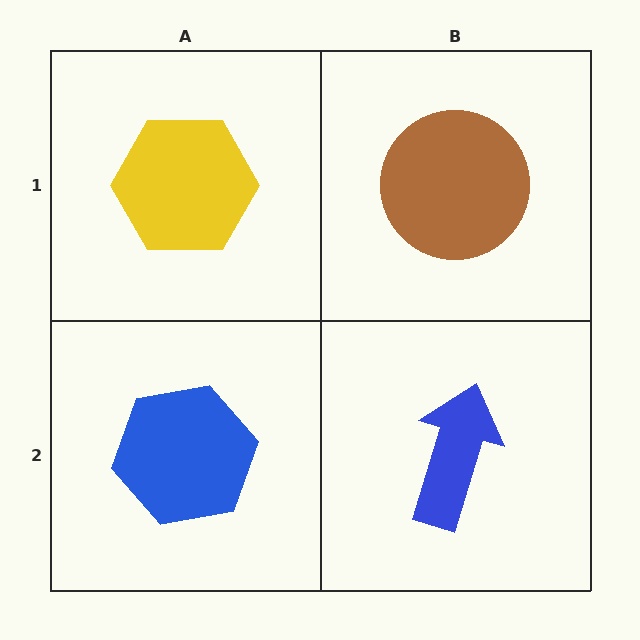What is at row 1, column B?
A brown circle.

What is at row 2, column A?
A blue hexagon.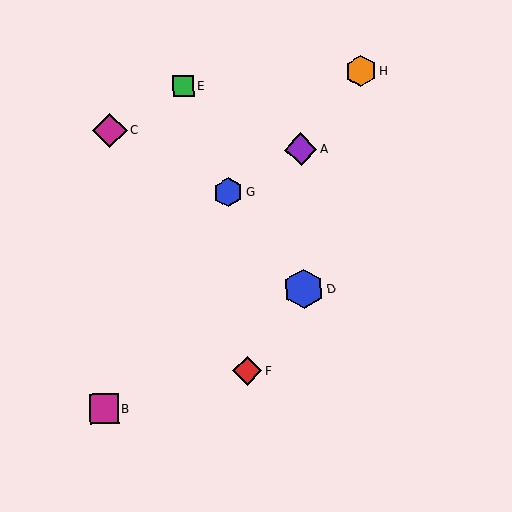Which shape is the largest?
The blue hexagon (labeled D) is the largest.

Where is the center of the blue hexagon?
The center of the blue hexagon is at (304, 289).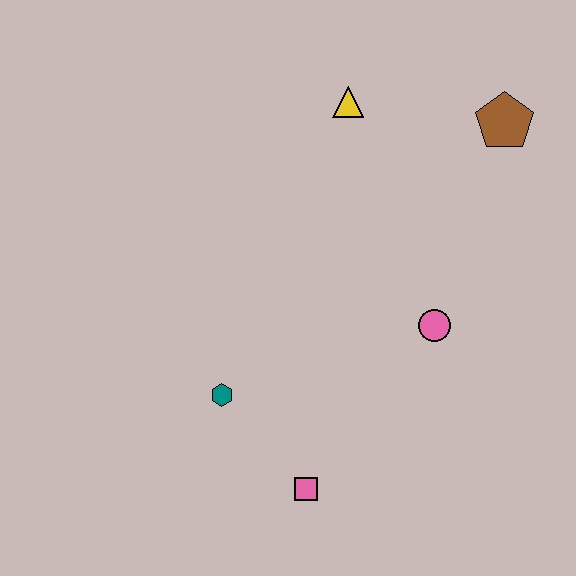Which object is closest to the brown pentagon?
The yellow triangle is closest to the brown pentagon.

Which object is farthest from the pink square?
The brown pentagon is farthest from the pink square.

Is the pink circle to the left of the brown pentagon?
Yes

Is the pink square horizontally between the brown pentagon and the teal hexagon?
Yes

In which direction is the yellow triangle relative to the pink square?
The yellow triangle is above the pink square.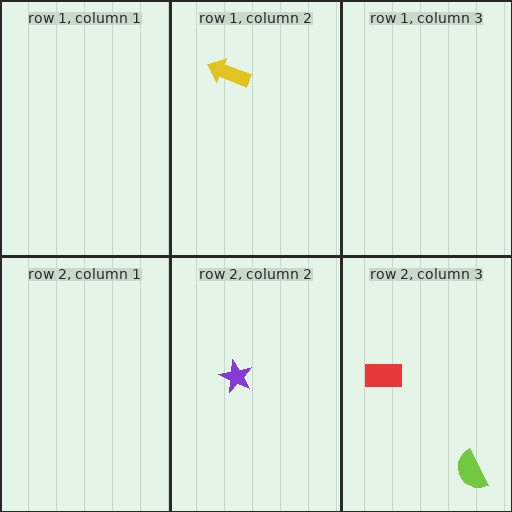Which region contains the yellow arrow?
The row 1, column 2 region.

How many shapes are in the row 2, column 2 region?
1.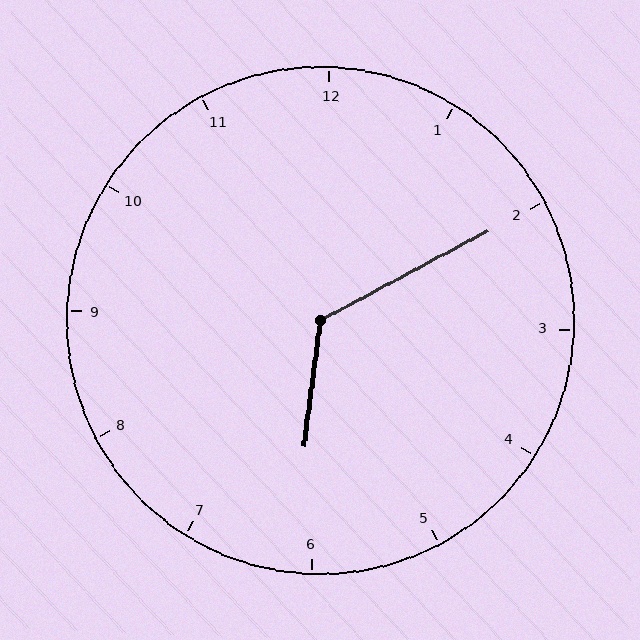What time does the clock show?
6:10.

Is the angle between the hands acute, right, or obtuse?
It is obtuse.